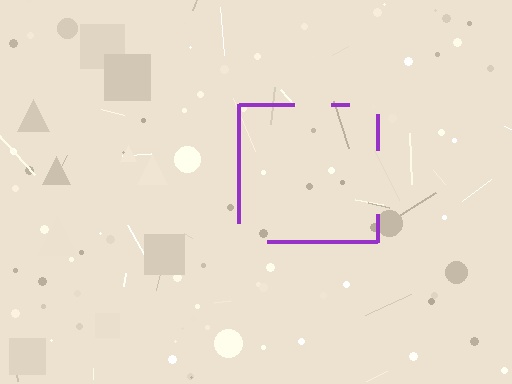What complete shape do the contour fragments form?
The contour fragments form a square.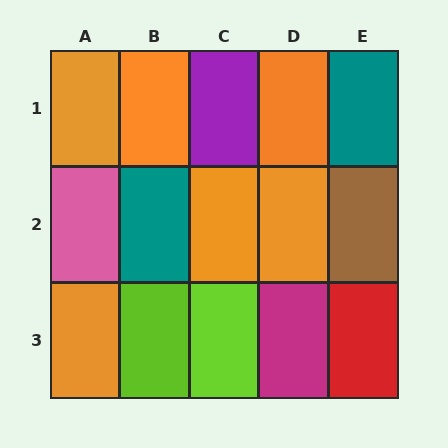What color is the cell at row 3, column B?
Lime.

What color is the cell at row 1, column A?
Orange.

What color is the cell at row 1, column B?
Orange.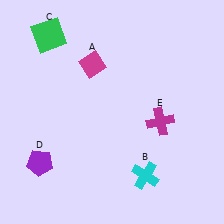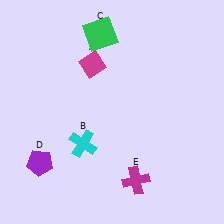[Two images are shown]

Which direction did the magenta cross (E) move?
The magenta cross (E) moved down.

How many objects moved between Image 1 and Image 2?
3 objects moved between the two images.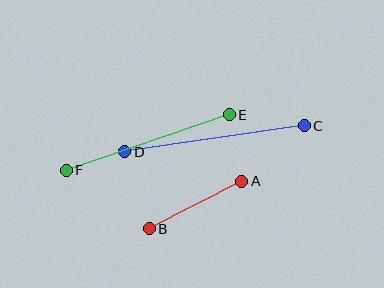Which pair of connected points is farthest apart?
Points C and D are farthest apart.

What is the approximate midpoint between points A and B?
The midpoint is at approximately (195, 205) pixels.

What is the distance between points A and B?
The distance is approximately 104 pixels.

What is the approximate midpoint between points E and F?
The midpoint is at approximately (148, 142) pixels.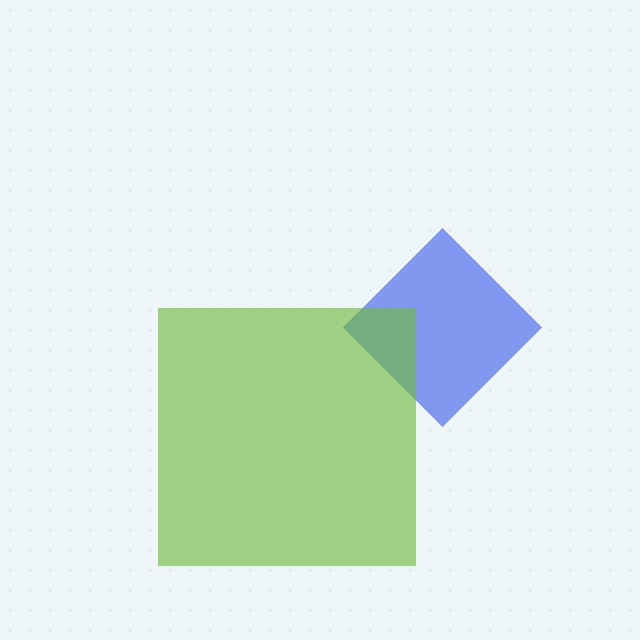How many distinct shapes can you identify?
There are 2 distinct shapes: a blue diamond, a lime square.